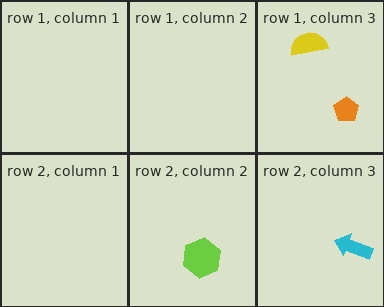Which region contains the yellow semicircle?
The row 1, column 3 region.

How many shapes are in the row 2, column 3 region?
1.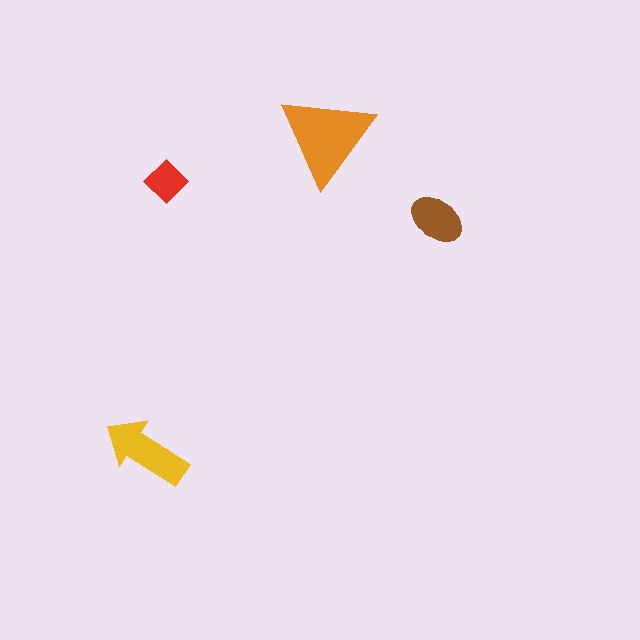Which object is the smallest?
The red diamond.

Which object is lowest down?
The yellow arrow is bottommost.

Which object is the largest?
The orange triangle.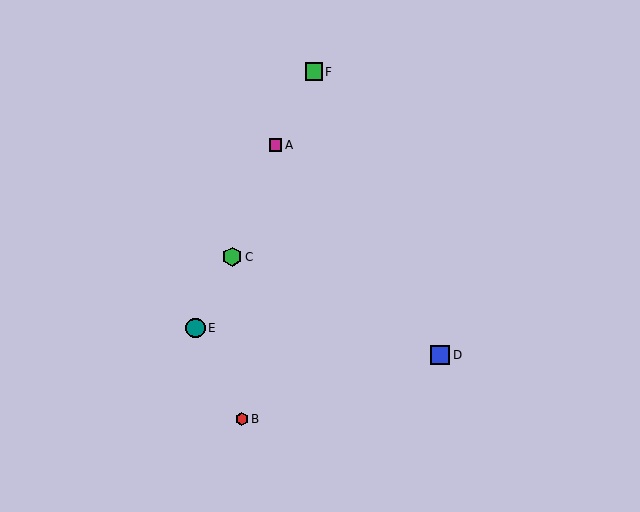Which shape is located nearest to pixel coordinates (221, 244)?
The green hexagon (labeled C) at (232, 257) is nearest to that location.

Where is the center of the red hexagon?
The center of the red hexagon is at (242, 419).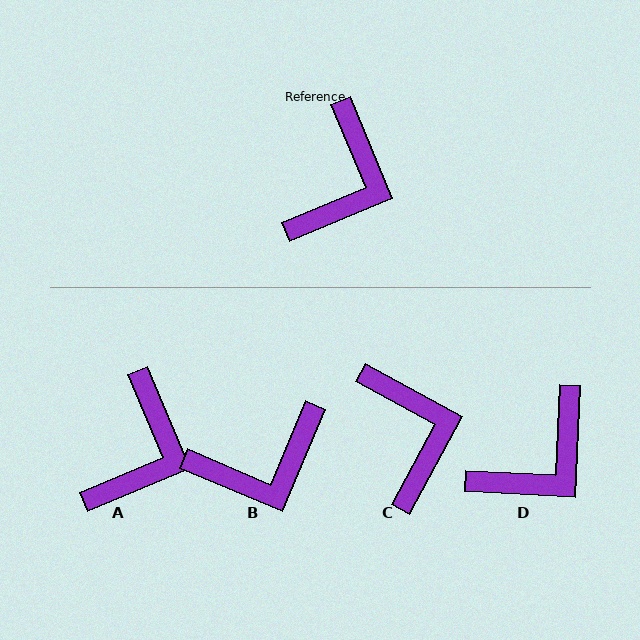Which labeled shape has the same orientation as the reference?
A.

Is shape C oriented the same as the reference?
No, it is off by about 39 degrees.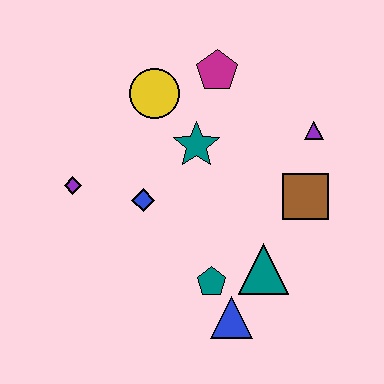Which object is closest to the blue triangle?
The teal pentagon is closest to the blue triangle.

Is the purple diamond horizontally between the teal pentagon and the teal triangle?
No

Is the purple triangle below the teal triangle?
No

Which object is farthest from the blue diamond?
The purple triangle is farthest from the blue diamond.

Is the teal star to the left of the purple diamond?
No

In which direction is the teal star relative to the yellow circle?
The teal star is below the yellow circle.